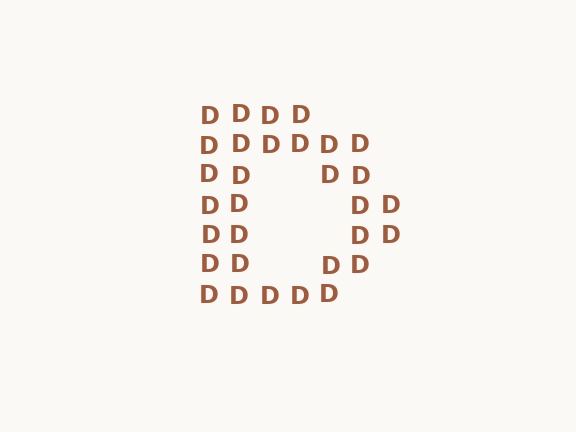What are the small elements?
The small elements are letter D's.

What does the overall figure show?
The overall figure shows the letter D.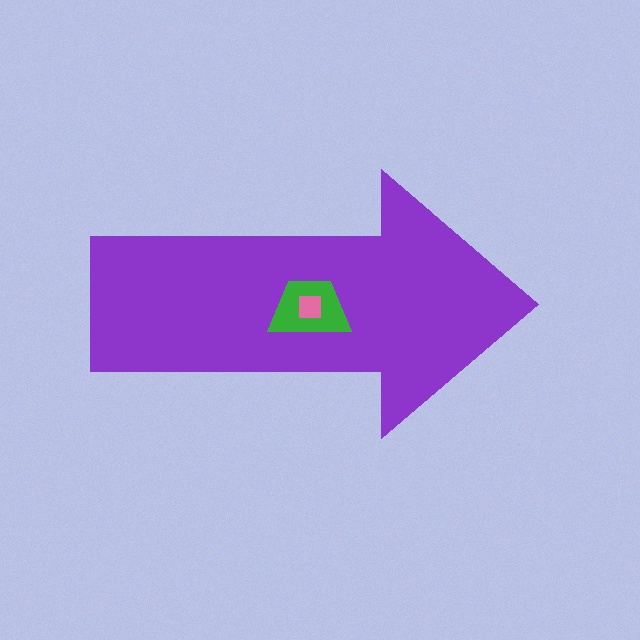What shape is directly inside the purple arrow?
The green trapezoid.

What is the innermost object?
The pink square.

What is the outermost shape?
The purple arrow.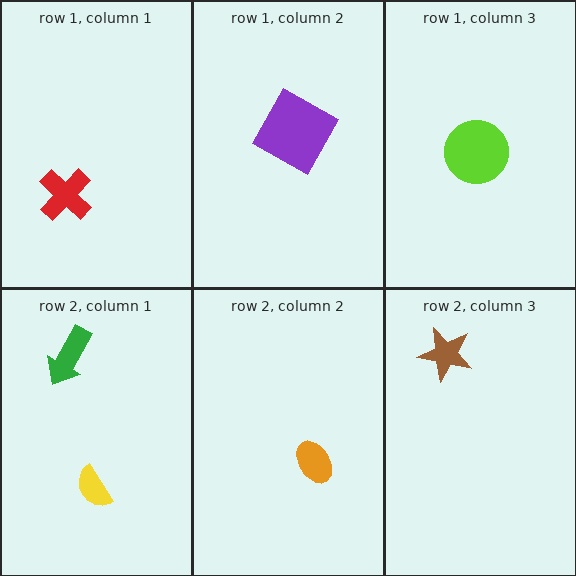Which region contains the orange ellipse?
The row 2, column 2 region.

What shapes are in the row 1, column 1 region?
The red cross.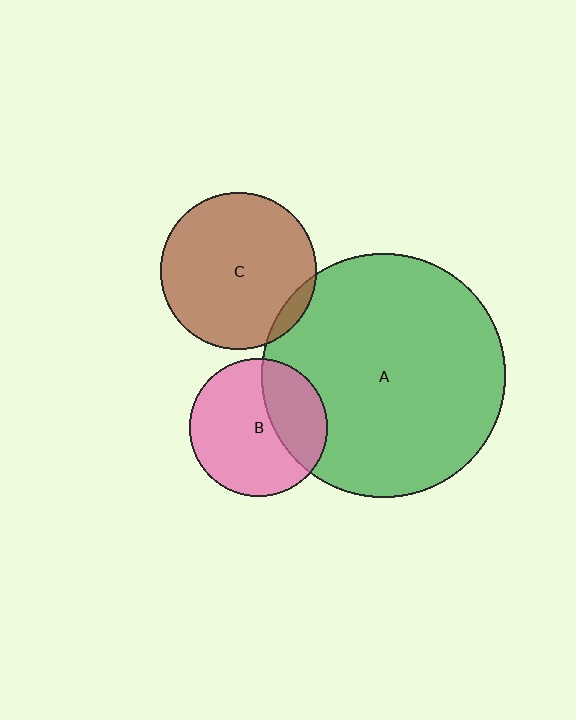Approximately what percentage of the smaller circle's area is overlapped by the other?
Approximately 35%.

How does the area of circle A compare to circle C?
Approximately 2.4 times.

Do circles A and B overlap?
Yes.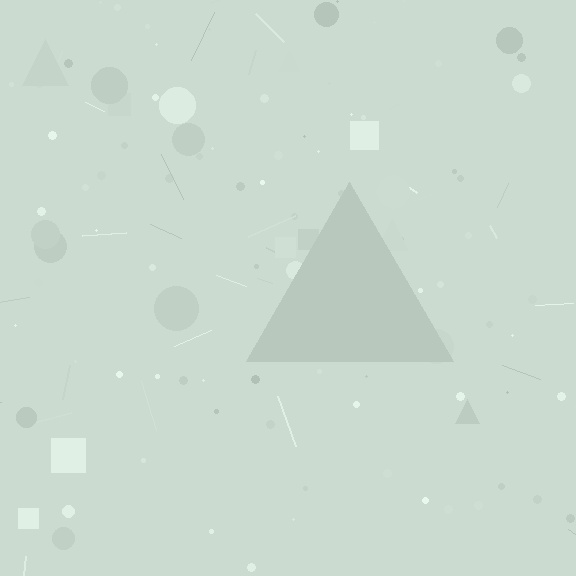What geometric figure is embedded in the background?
A triangle is embedded in the background.